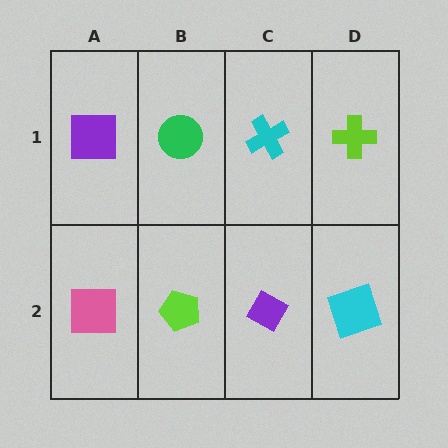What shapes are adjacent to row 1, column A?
A pink square (row 2, column A), a green circle (row 1, column B).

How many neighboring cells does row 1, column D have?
2.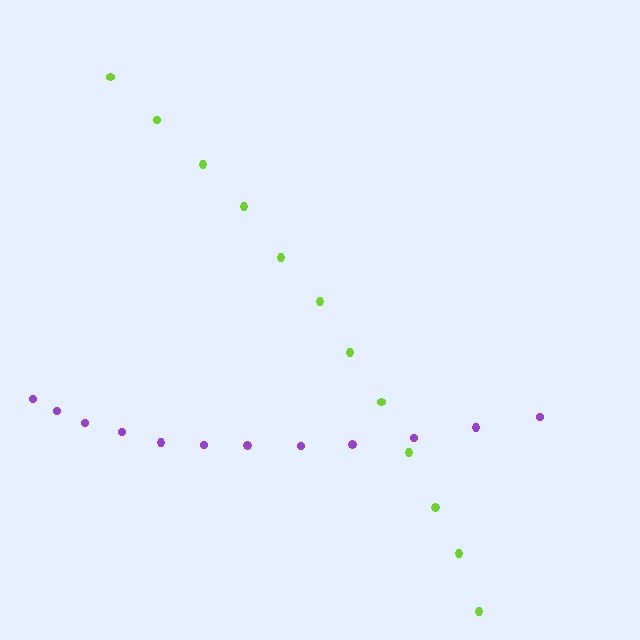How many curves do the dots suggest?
There are 2 distinct paths.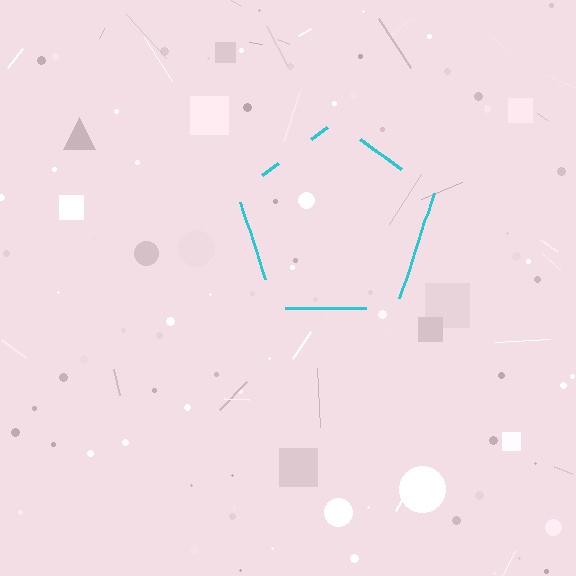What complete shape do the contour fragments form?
The contour fragments form a pentagon.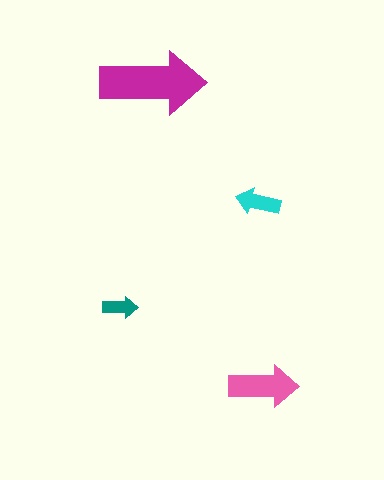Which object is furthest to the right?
The pink arrow is rightmost.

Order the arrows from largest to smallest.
the magenta one, the pink one, the cyan one, the teal one.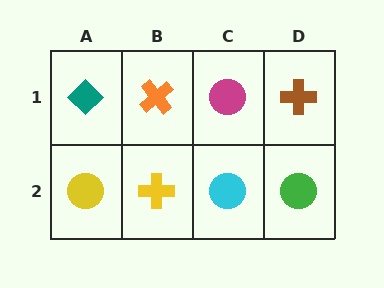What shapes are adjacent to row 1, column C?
A cyan circle (row 2, column C), an orange cross (row 1, column B), a brown cross (row 1, column D).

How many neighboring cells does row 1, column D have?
2.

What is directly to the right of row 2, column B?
A cyan circle.